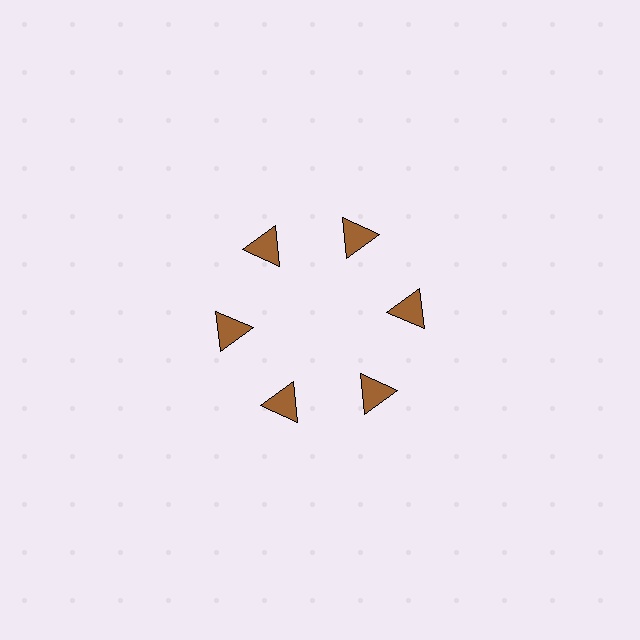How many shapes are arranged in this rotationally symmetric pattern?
There are 6 shapes, arranged in 6 groups of 1.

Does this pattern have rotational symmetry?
Yes, this pattern has 6-fold rotational symmetry. It looks the same after rotating 60 degrees around the center.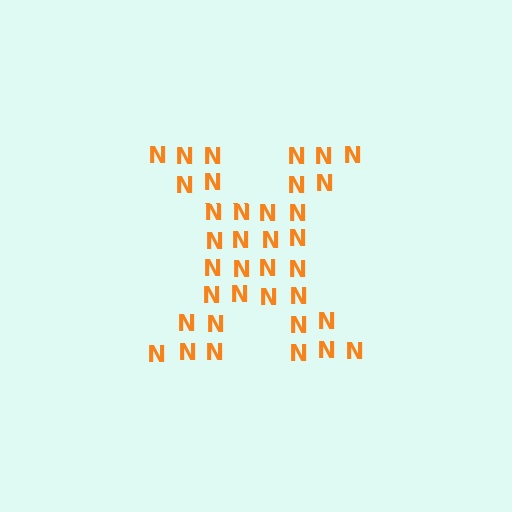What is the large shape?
The large shape is the letter X.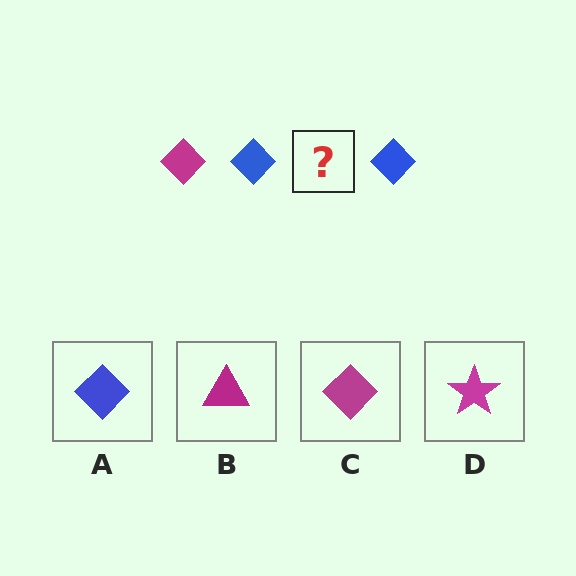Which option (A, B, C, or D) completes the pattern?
C.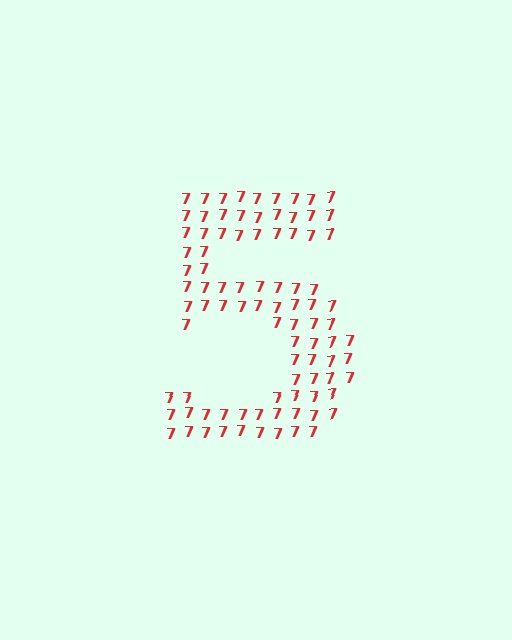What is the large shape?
The large shape is the digit 5.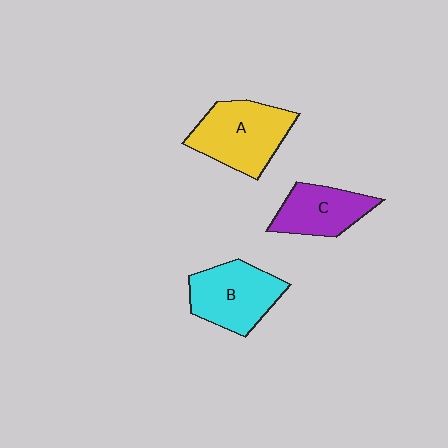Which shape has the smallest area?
Shape C (purple).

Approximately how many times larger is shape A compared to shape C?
Approximately 1.4 times.